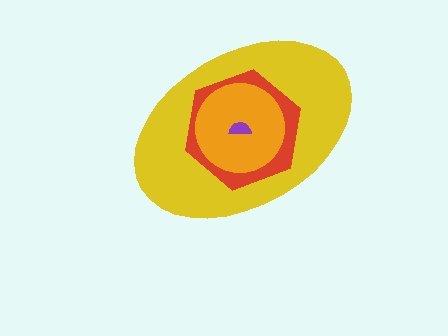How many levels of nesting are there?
4.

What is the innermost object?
The purple semicircle.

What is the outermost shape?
The yellow ellipse.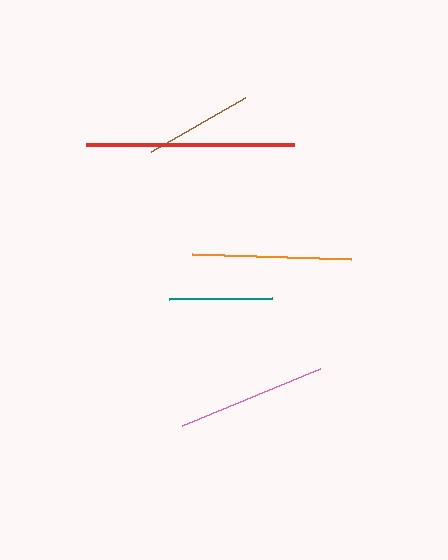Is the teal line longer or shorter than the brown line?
The brown line is longer than the teal line.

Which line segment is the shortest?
The teal line is the shortest at approximately 103 pixels.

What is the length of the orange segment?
The orange segment is approximately 158 pixels long.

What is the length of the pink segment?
The pink segment is approximately 149 pixels long.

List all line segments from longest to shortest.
From longest to shortest: red, orange, pink, brown, teal.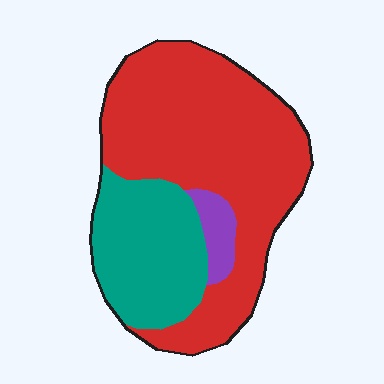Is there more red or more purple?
Red.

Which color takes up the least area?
Purple, at roughly 5%.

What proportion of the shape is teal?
Teal covers 29% of the shape.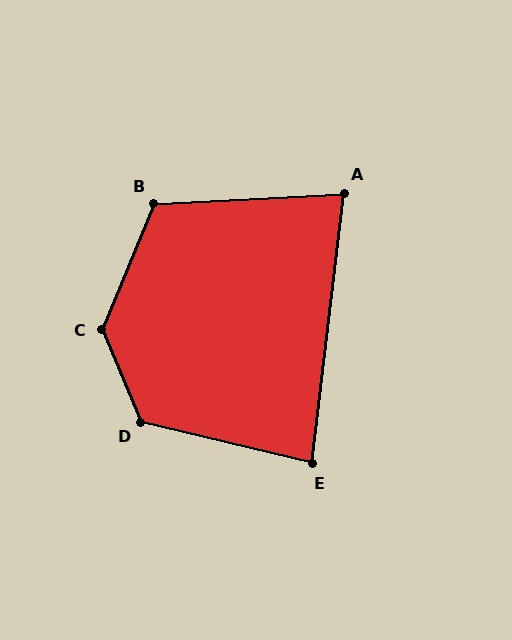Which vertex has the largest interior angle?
C, at approximately 135 degrees.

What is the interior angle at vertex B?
Approximately 116 degrees (obtuse).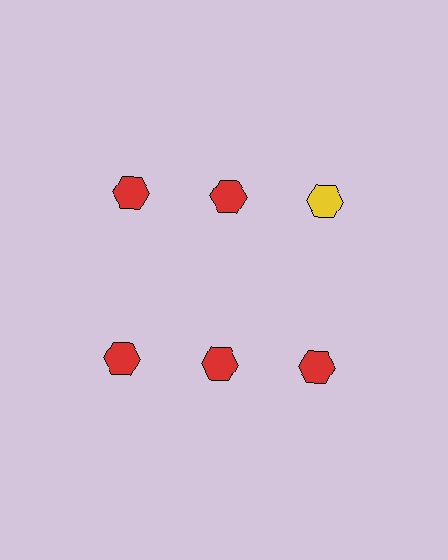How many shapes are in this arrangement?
There are 6 shapes arranged in a grid pattern.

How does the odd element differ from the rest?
It has a different color: yellow instead of red.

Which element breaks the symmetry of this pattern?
The yellow hexagon in the top row, center column breaks the symmetry. All other shapes are red hexagons.